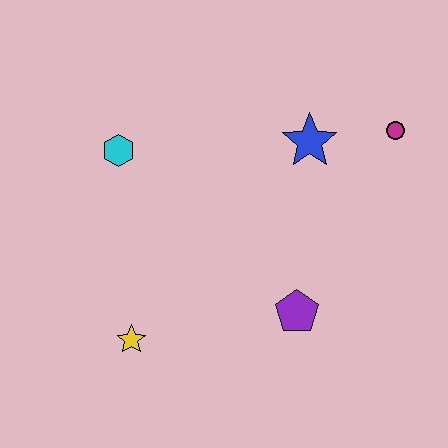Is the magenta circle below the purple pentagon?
No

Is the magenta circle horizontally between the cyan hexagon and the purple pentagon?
No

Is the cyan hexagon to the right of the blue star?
No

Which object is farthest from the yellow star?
The magenta circle is farthest from the yellow star.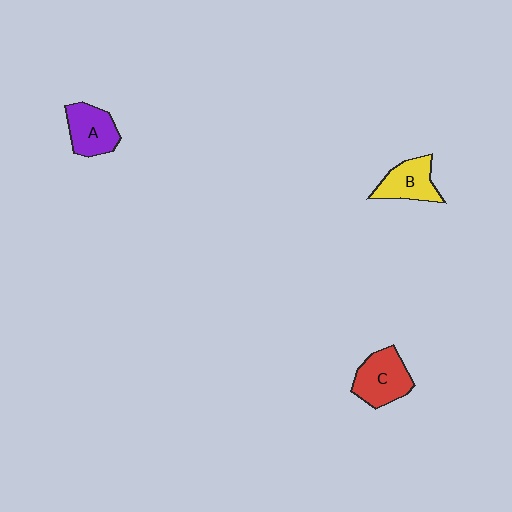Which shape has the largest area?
Shape C (red).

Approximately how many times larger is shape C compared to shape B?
Approximately 1.2 times.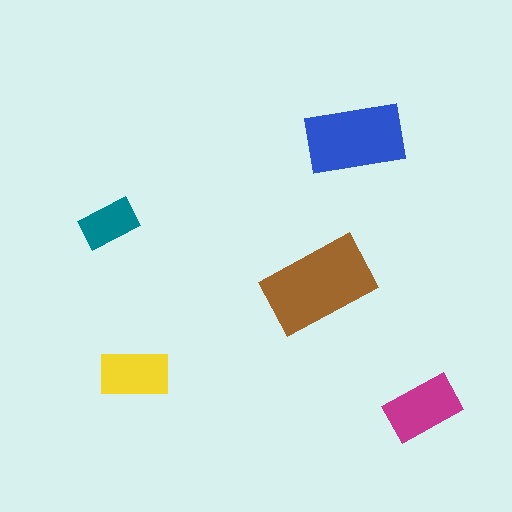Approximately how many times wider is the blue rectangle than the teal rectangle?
About 1.5 times wider.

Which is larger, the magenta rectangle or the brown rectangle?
The brown one.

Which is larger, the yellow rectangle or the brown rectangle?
The brown one.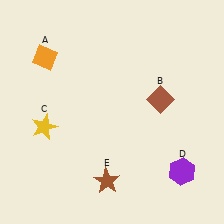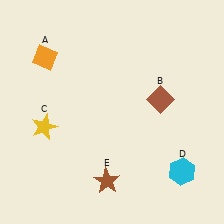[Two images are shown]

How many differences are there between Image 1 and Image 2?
There is 1 difference between the two images.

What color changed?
The hexagon (D) changed from purple in Image 1 to cyan in Image 2.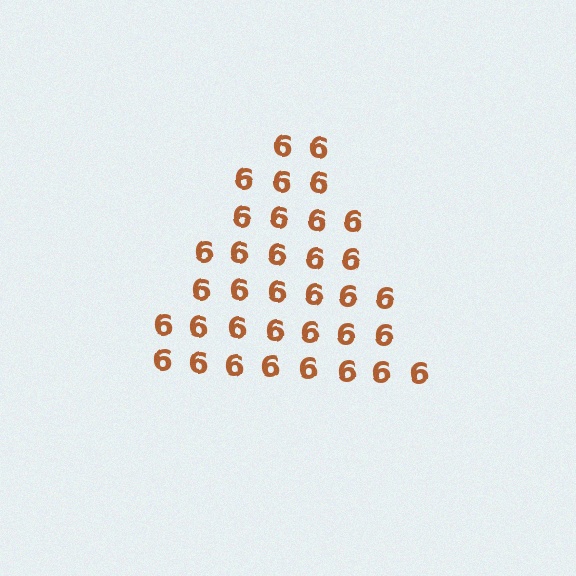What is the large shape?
The large shape is a triangle.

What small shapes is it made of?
It is made of small digit 6's.